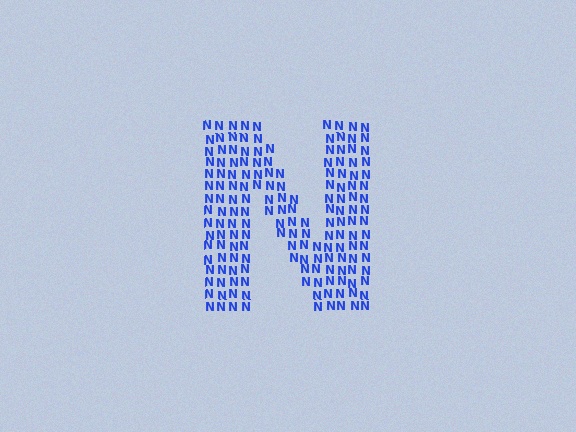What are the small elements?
The small elements are letter N's.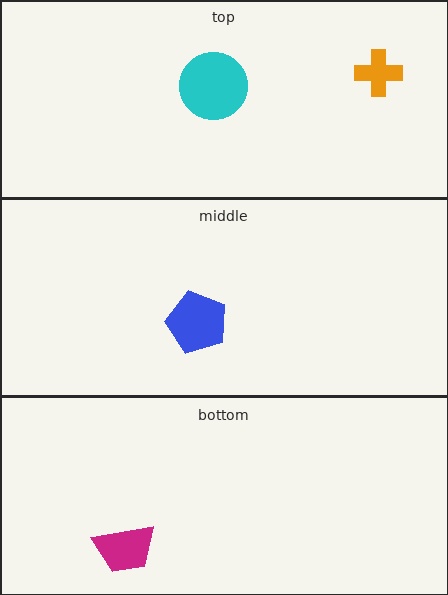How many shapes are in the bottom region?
1.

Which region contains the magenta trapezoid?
The bottom region.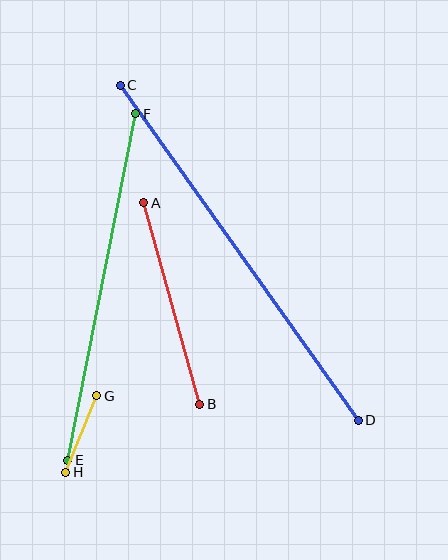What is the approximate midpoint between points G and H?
The midpoint is at approximately (81, 434) pixels.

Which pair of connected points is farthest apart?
Points C and D are farthest apart.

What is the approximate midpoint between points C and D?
The midpoint is at approximately (239, 253) pixels.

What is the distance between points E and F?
The distance is approximately 353 pixels.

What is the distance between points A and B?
The distance is approximately 209 pixels.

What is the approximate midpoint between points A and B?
The midpoint is at approximately (172, 304) pixels.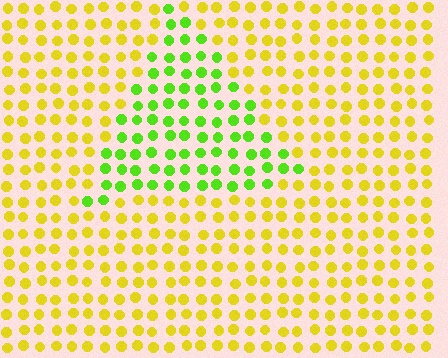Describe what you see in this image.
The image is filled with small yellow elements in a uniform arrangement. A triangle-shaped region is visible where the elements are tinted to a slightly different hue, forming a subtle color boundary.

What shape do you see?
I see a triangle.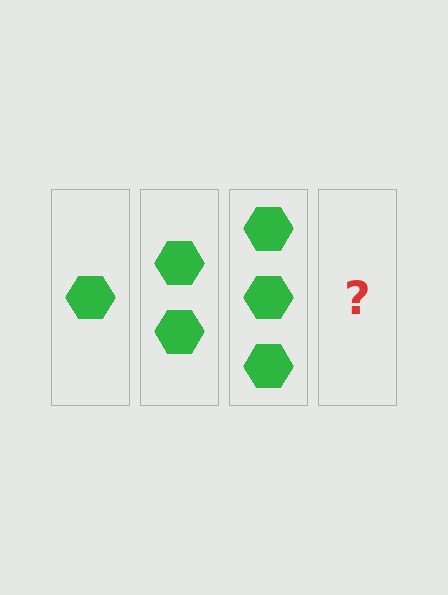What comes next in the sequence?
The next element should be 4 hexagons.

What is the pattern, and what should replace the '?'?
The pattern is that each step adds one more hexagon. The '?' should be 4 hexagons.